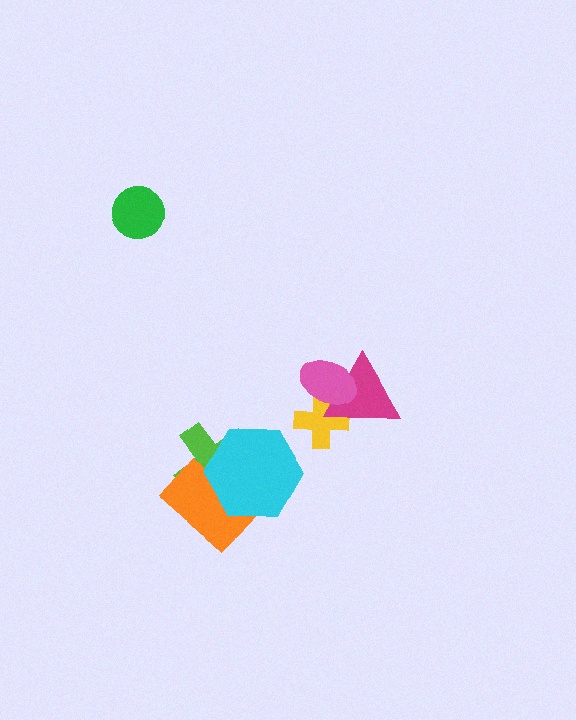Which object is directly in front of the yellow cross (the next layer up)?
The magenta triangle is directly in front of the yellow cross.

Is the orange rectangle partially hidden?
Yes, it is partially covered by another shape.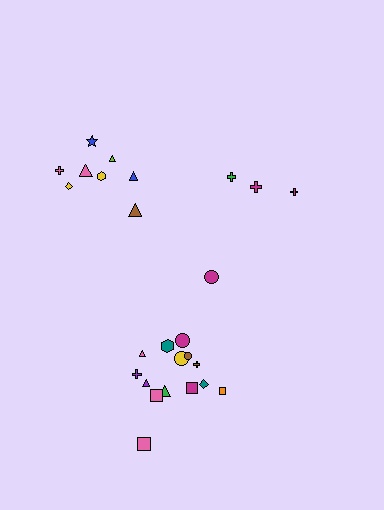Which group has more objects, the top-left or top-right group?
The top-left group.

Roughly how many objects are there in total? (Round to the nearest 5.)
Roughly 25 objects in total.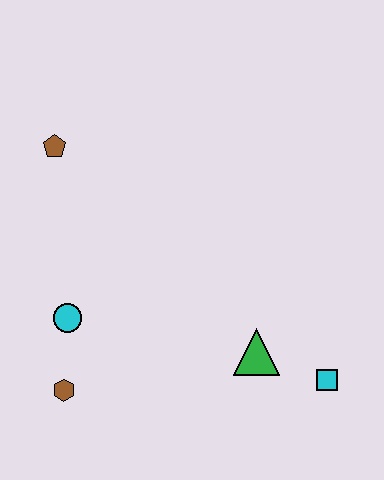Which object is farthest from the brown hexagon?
The cyan square is farthest from the brown hexagon.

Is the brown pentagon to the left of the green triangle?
Yes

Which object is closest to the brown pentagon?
The cyan circle is closest to the brown pentagon.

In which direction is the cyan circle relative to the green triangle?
The cyan circle is to the left of the green triangle.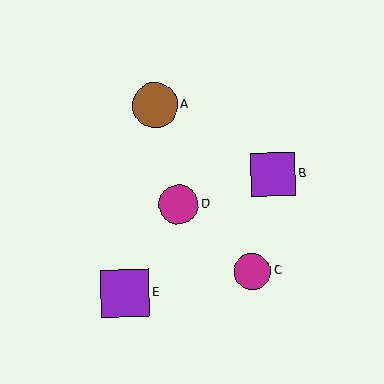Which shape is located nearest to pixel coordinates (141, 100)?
The brown circle (labeled A) at (155, 105) is nearest to that location.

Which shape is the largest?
The purple square (labeled E) is the largest.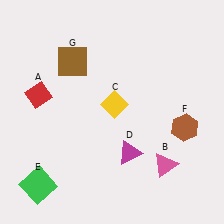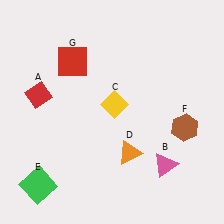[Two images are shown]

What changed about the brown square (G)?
In Image 1, G is brown. In Image 2, it changed to red.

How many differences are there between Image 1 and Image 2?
There are 2 differences between the two images.